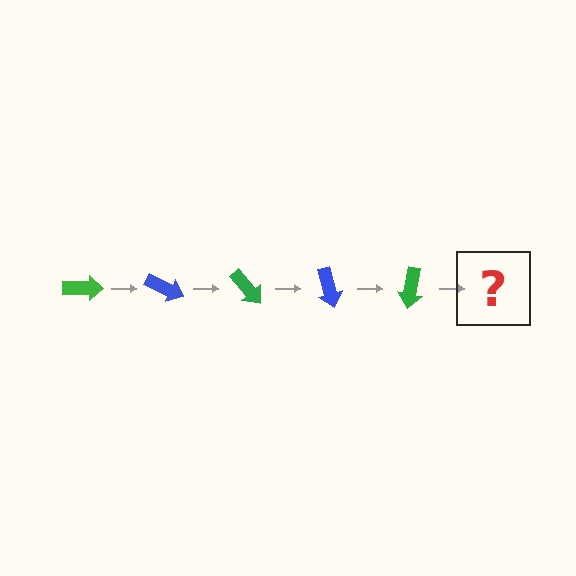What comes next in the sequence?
The next element should be a blue arrow, rotated 125 degrees from the start.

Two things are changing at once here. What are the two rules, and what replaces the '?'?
The two rules are that it rotates 25 degrees each step and the color cycles through green and blue. The '?' should be a blue arrow, rotated 125 degrees from the start.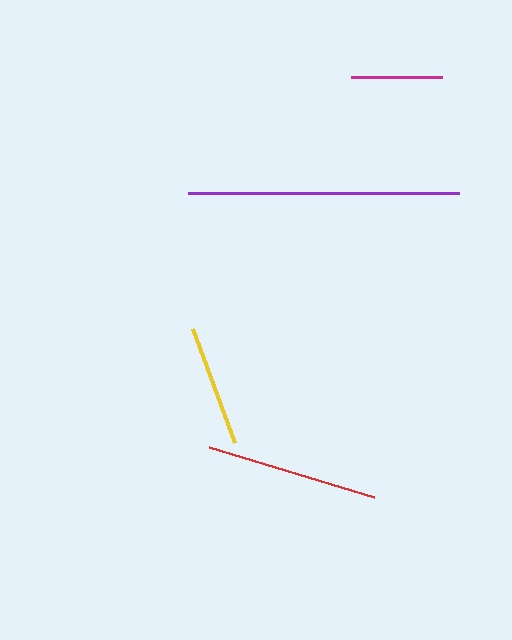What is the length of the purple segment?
The purple segment is approximately 271 pixels long.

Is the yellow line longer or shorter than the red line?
The red line is longer than the yellow line.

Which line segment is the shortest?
The magenta line is the shortest at approximately 91 pixels.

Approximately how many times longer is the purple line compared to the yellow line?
The purple line is approximately 2.2 times the length of the yellow line.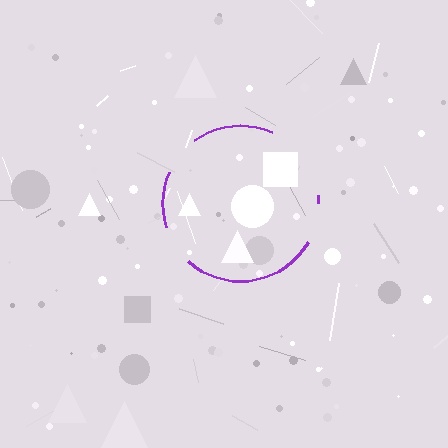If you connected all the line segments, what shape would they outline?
They would outline a circle.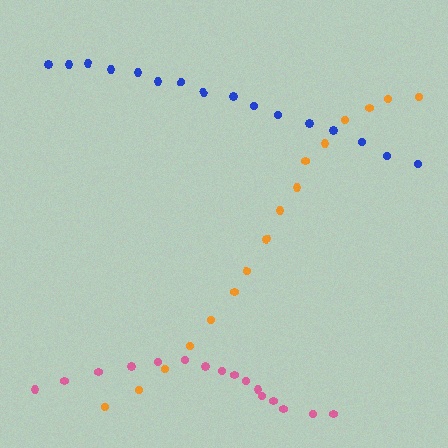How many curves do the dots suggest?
There are 3 distinct paths.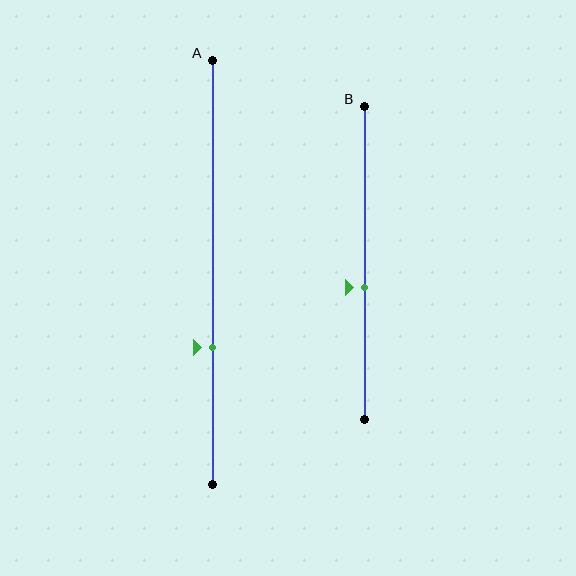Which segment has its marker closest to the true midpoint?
Segment B has its marker closest to the true midpoint.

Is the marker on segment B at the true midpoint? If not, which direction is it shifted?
No, the marker on segment B is shifted downward by about 8% of the segment length.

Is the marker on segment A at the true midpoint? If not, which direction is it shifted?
No, the marker on segment A is shifted downward by about 18% of the segment length.